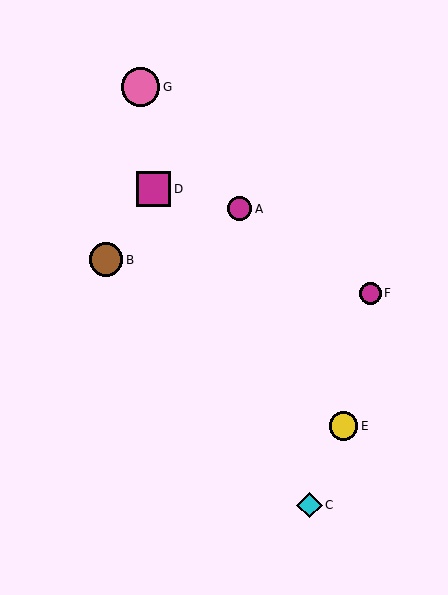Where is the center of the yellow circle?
The center of the yellow circle is at (343, 426).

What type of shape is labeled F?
Shape F is a magenta circle.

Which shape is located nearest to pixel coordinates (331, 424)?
The yellow circle (labeled E) at (343, 426) is nearest to that location.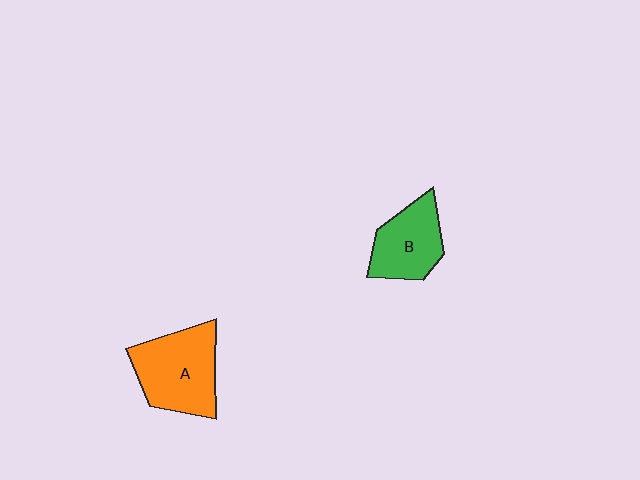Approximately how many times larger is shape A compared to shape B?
Approximately 1.4 times.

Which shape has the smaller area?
Shape B (green).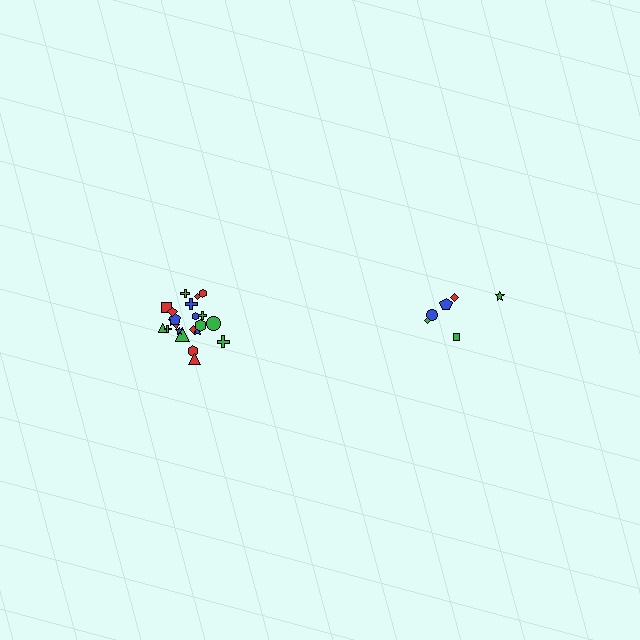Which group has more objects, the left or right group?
The left group.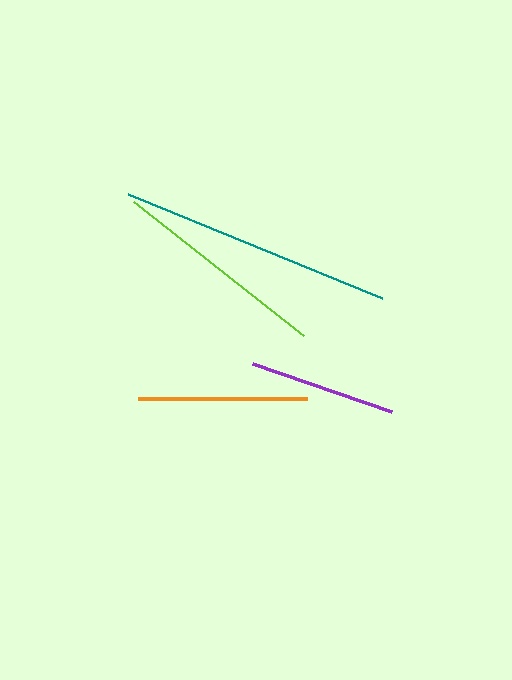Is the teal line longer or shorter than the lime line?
The teal line is longer than the lime line.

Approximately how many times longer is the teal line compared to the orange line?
The teal line is approximately 1.6 times the length of the orange line.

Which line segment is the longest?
The teal line is the longest at approximately 274 pixels.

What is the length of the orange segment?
The orange segment is approximately 168 pixels long.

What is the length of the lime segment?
The lime segment is approximately 216 pixels long.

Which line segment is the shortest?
The purple line is the shortest at approximately 147 pixels.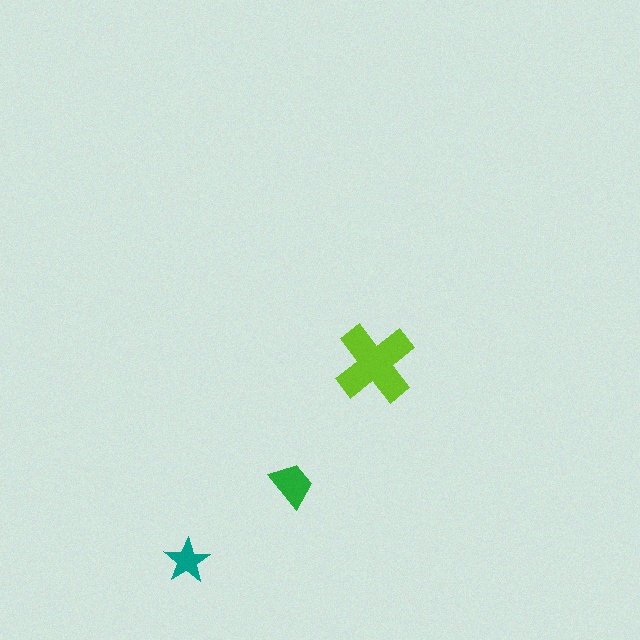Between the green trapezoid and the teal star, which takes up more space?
The green trapezoid.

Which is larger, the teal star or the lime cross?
The lime cross.